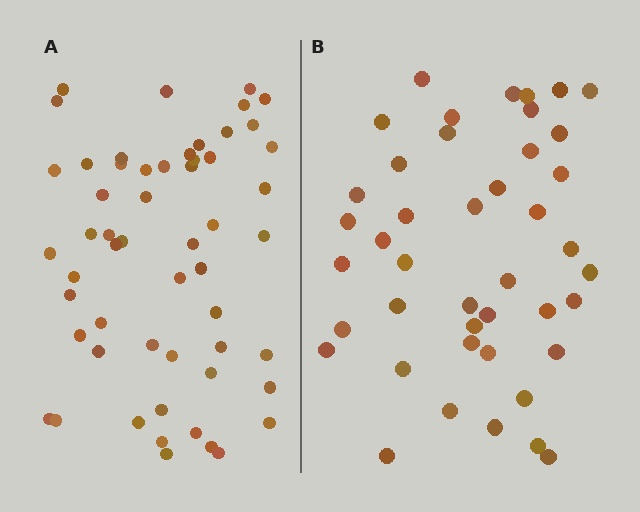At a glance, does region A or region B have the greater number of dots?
Region A (the left region) has more dots.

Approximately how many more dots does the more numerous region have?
Region A has roughly 12 or so more dots than region B.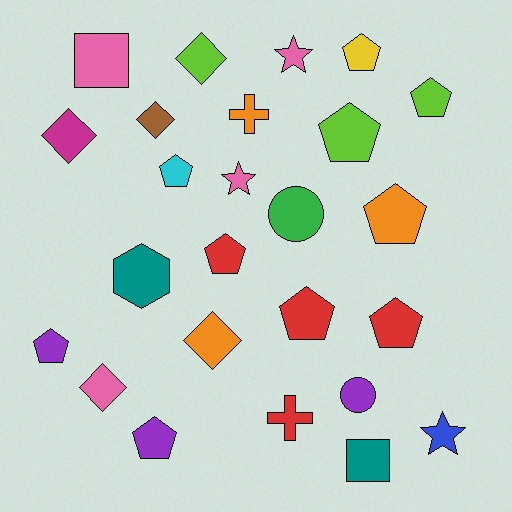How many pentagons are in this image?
There are 10 pentagons.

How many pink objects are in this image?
There are 4 pink objects.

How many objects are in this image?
There are 25 objects.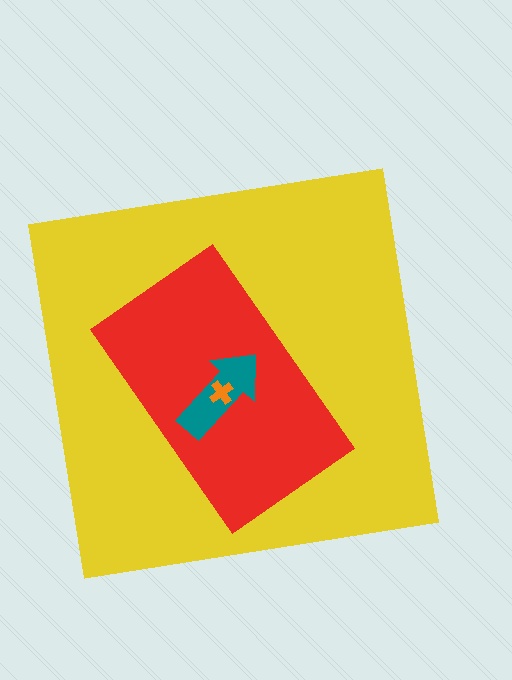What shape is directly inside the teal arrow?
The orange cross.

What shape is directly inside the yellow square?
The red rectangle.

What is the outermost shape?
The yellow square.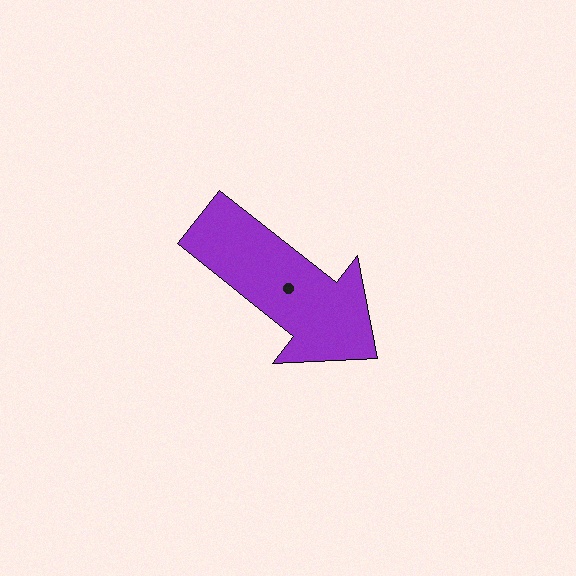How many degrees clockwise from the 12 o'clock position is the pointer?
Approximately 128 degrees.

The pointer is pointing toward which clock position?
Roughly 4 o'clock.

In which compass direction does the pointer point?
Southeast.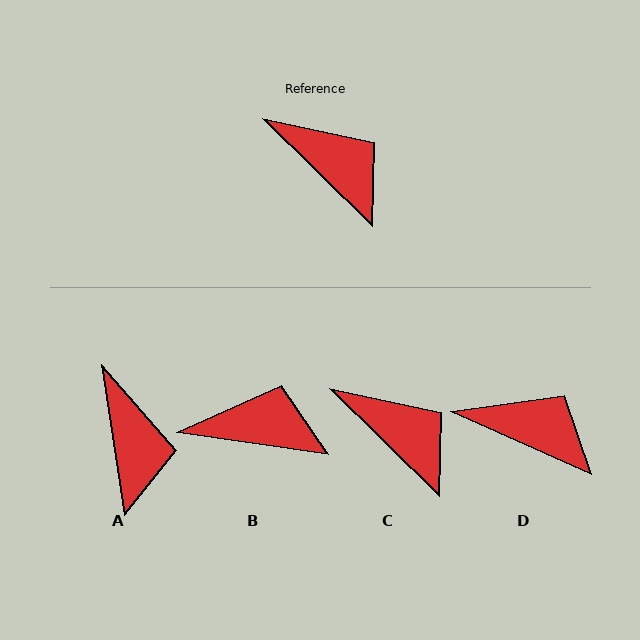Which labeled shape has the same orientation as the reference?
C.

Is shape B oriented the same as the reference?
No, it is off by about 36 degrees.